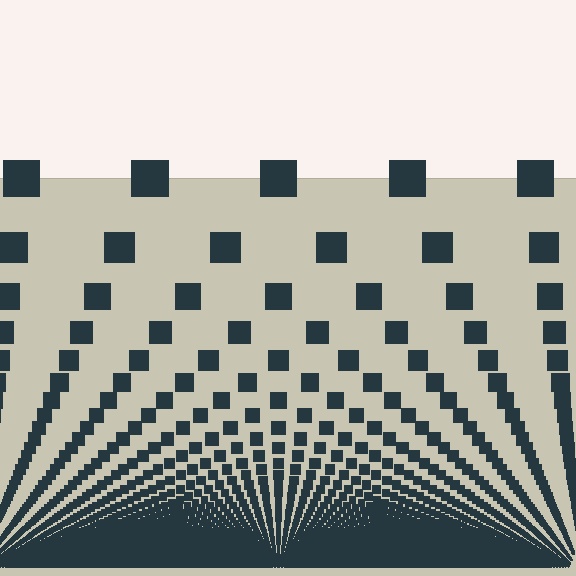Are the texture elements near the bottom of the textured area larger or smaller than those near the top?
Smaller. The gradient is inverted — elements near the bottom are smaller and denser.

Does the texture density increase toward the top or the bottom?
Density increases toward the bottom.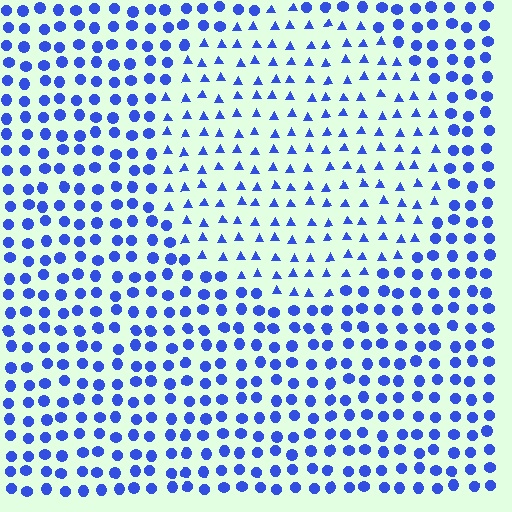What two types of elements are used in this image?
The image uses triangles inside the circle region and circles outside it.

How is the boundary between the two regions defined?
The boundary is defined by a change in element shape: triangles inside vs. circles outside. All elements share the same color and spacing.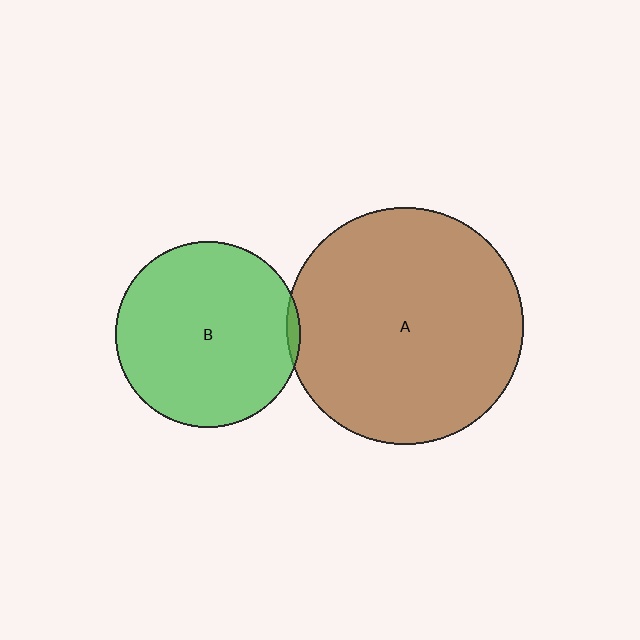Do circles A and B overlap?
Yes.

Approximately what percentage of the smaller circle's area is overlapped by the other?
Approximately 5%.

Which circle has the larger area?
Circle A (brown).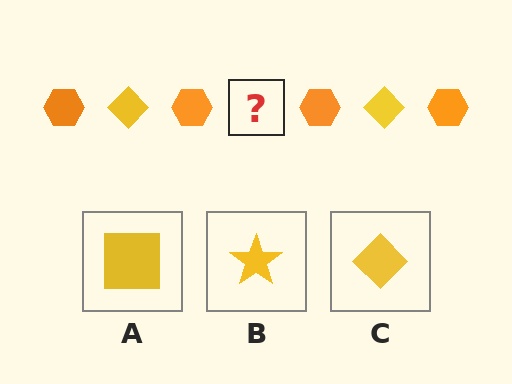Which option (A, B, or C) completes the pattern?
C.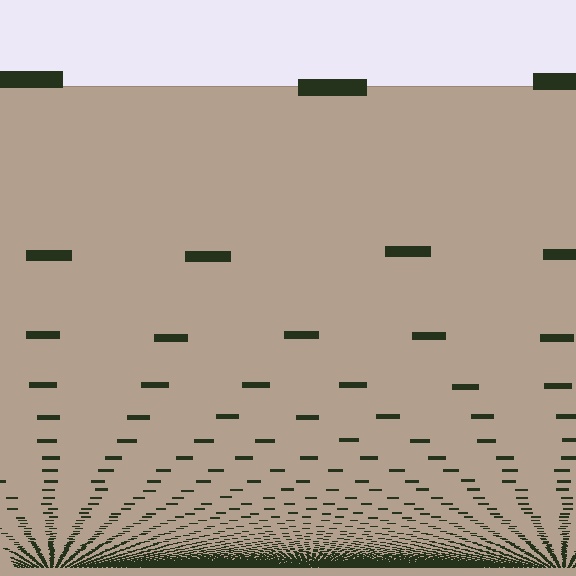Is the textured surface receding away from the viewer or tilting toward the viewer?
The surface appears to tilt toward the viewer. Texture elements get larger and sparser toward the top.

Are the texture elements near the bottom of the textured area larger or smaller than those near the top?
Smaller. The gradient is inverted — elements near the bottom are smaller and denser.